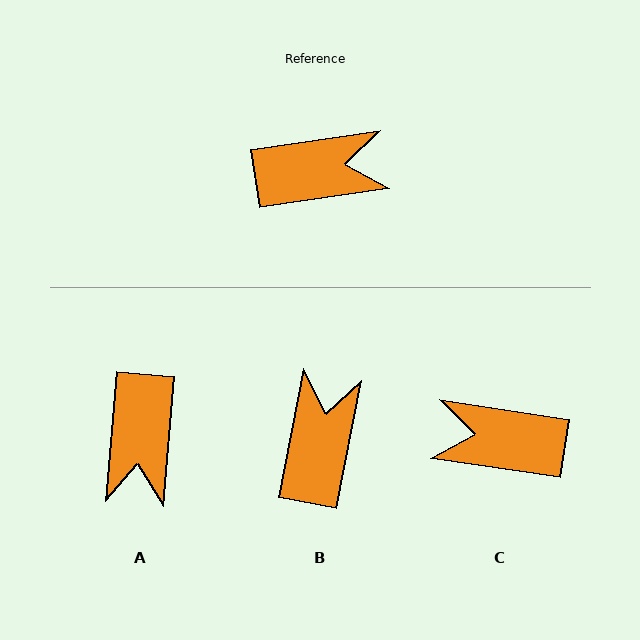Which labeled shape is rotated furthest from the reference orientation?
C, about 163 degrees away.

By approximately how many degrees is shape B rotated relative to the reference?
Approximately 70 degrees counter-clockwise.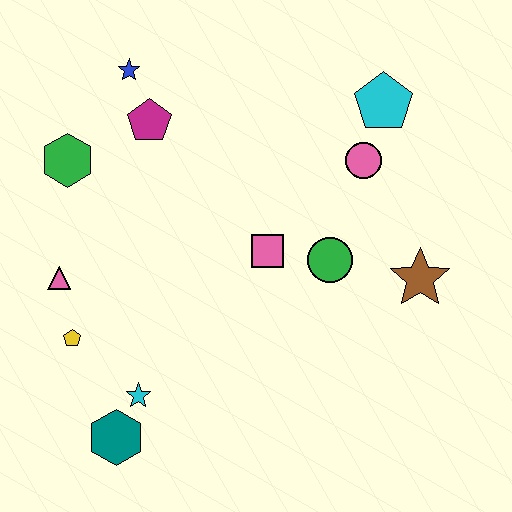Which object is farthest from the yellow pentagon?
The cyan pentagon is farthest from the yellow pentagon.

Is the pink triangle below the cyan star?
No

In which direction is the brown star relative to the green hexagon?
The brown star is to the right of the green hexagon.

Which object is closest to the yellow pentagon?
The pink triangle is closest to the yellow pentagon.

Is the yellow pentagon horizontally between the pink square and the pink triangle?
Yes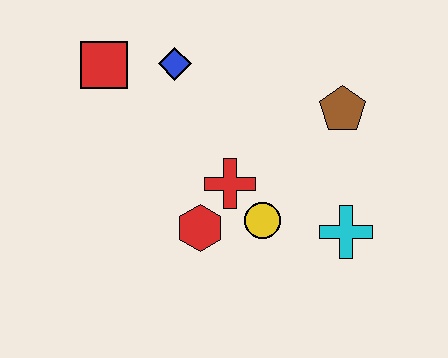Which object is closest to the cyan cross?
The yellow circle is closest to the cyan cross.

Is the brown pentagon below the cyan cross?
No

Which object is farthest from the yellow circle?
The red square is farthest from the yellow circle.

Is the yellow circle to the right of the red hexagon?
Yes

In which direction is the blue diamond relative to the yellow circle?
The blue diamond is above the yellow circle.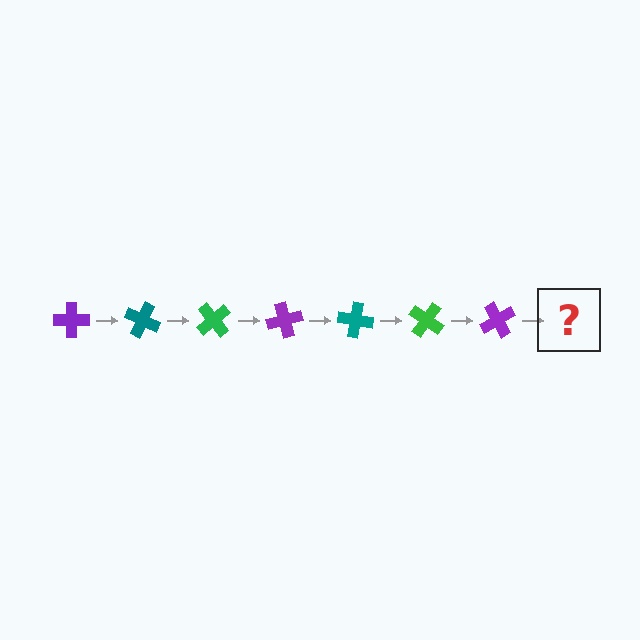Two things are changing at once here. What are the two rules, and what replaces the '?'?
The two rules are that it rotates 25 degrees each step and the color cycles through purple, teal, and green. The '?' should be a teal cross, rotated 175 degrees from the start.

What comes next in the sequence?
The next element should be a teal cross, rotated 175 degrees from the start.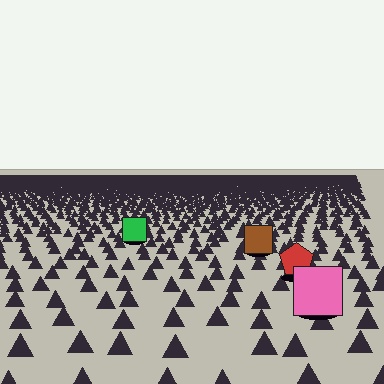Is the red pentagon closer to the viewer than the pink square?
No. The pink square is closer — you can tell from the texture gradient: the ground texture is coarser near it.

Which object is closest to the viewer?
The pink square is closest. The texture marks near it are larger and more spread out.